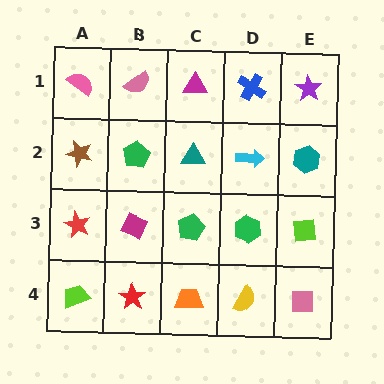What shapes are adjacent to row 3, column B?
A green pentagon (row 2, column B), a red star (row 4, column B), a red star (row 3, column A), a green pentagon (row 3, column C).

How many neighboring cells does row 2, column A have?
3.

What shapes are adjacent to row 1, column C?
A teal triangle (row 2, column C), a pink semicircle (row 1, column B), a blue cross (row 1, column D).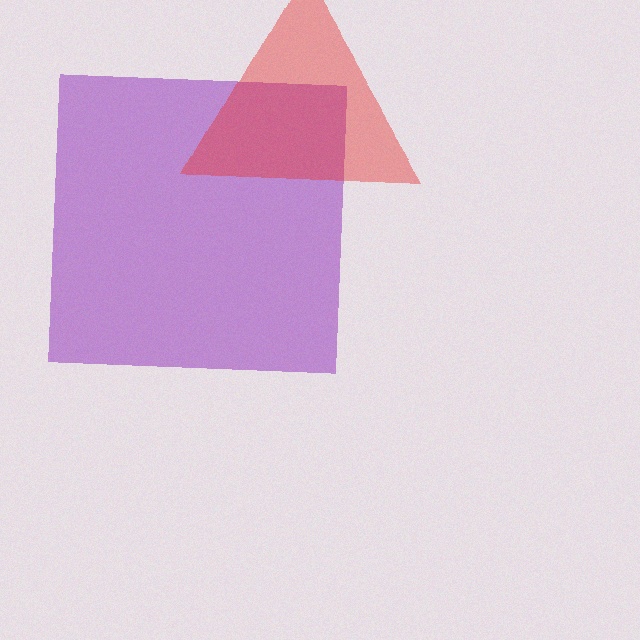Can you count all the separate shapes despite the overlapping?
Yes, there are 2 separate shapes.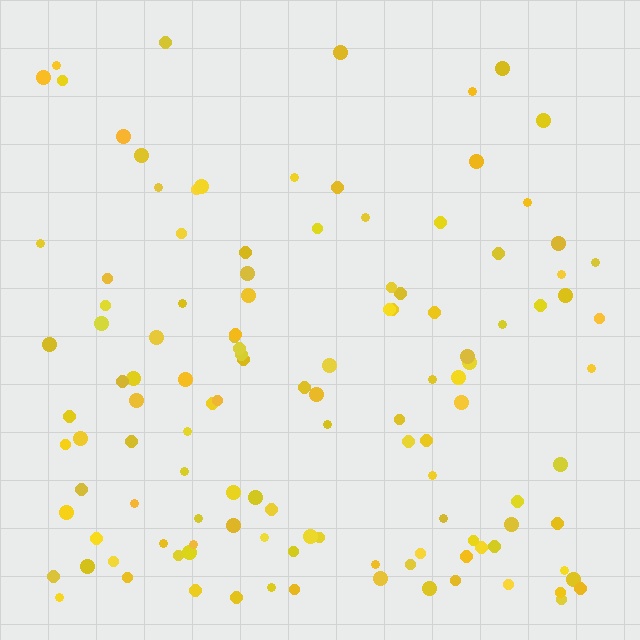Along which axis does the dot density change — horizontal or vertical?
Vertical.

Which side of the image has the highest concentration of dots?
The bottom.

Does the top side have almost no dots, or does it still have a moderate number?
Still a moderate number, just noticeably fewer than the bottom.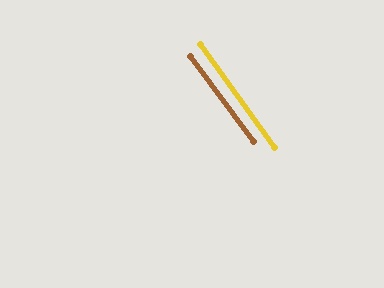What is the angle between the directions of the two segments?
Approximately 1 degree.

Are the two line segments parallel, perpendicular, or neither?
Parallel — their directions differ by only 0.7°.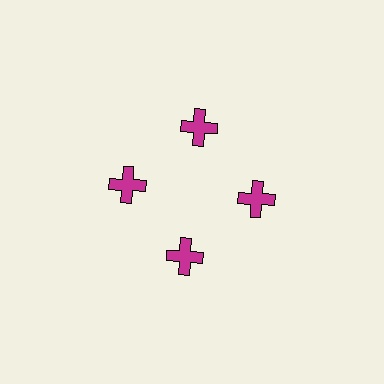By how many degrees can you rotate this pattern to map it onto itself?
The pattern maps onto itself every 90 degrees of rotation.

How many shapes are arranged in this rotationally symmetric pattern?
There are 4 shapes, arranged in 4 groups of 1.